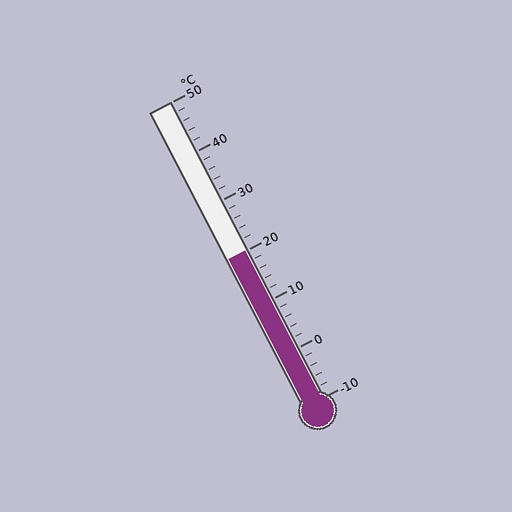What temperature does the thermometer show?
The thermometer shows approximately 20°C.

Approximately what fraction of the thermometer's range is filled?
The thermometer is filled to approximately 50% of its range.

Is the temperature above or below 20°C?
The temperature is at 20°C.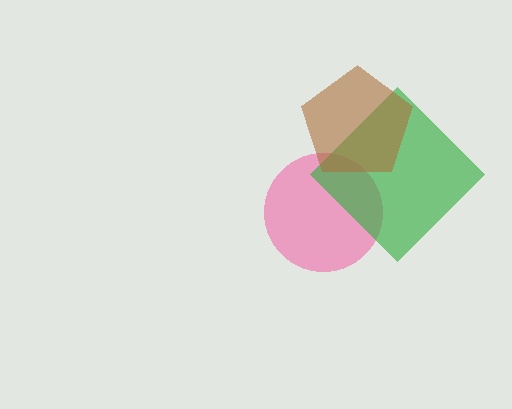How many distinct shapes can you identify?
There are 3 distinct shapes: a pink circle, a green diamond, a brown pentagon.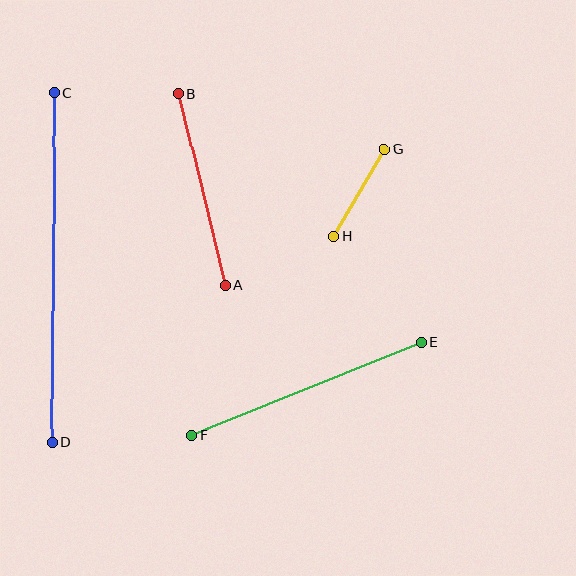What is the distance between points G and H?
The distance is approximately 101 pixels.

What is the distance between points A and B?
The distance is approximately 197 pixels.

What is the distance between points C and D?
The distance is approximately 349 pixels.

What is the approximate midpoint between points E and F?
The midpoint is at approximately (306, 389) pixels.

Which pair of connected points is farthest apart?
Points C and D are farthest apart.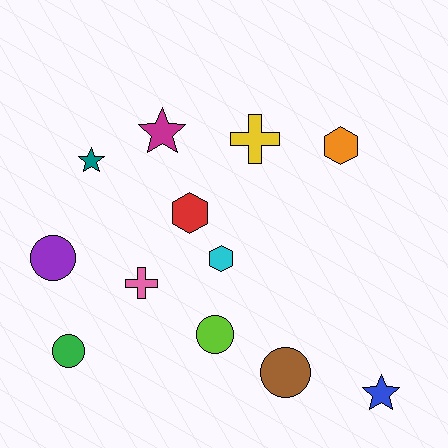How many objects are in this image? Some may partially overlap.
There are 12 objects.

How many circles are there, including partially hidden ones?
There are 4 circles.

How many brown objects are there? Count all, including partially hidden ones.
There is 1 brown object.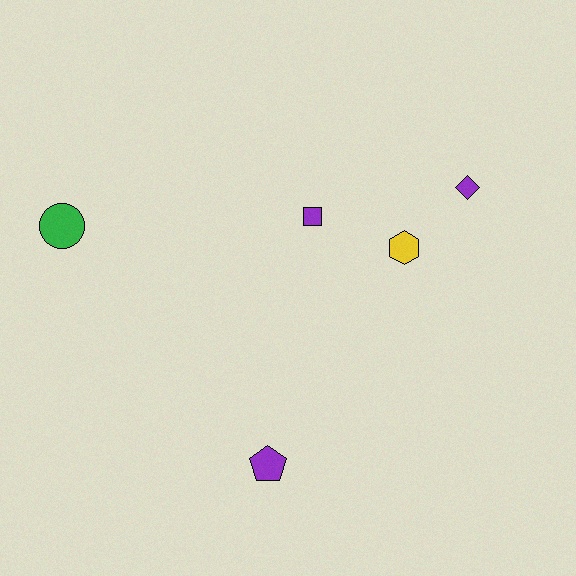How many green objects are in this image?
There is 1 green object.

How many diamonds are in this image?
There is 1 diamond.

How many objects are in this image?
There are 5 objects.